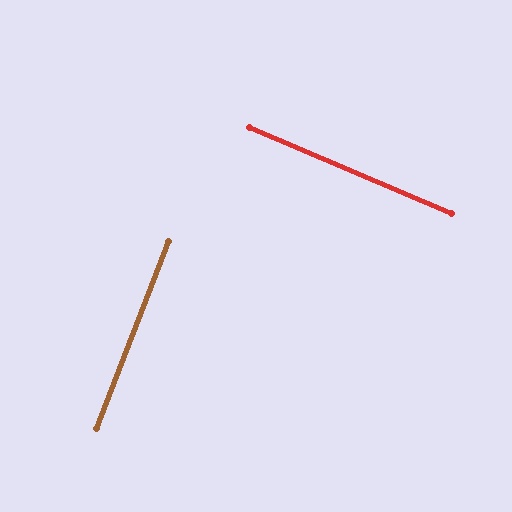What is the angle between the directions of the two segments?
Approximately 88 degrees.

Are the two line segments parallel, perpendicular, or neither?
Perpendicular — they meet at approximately 88°.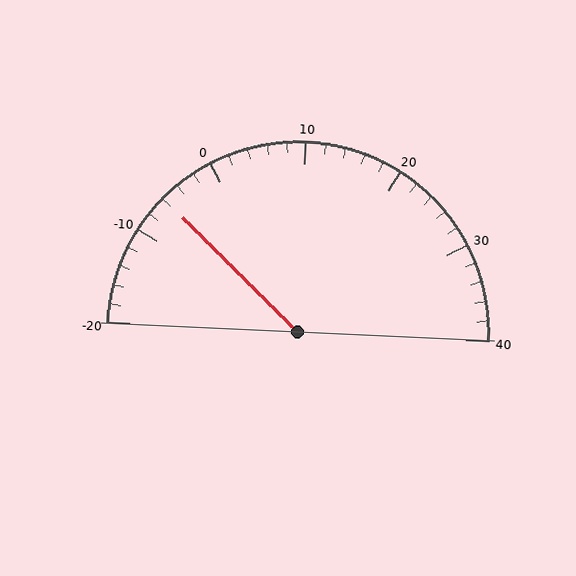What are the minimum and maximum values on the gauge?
The gauge ranges from -20 to 40.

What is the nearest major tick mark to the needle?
The nearest major tick mark is -10.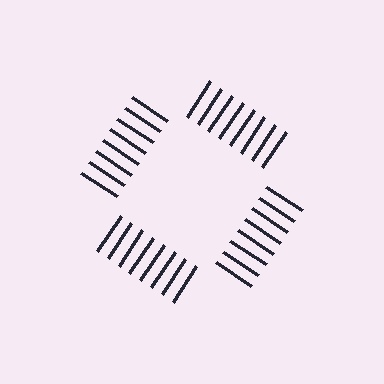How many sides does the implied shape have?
4 sides — the line-ends trace a square.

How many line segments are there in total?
32 — 8 along each of the 4 edges.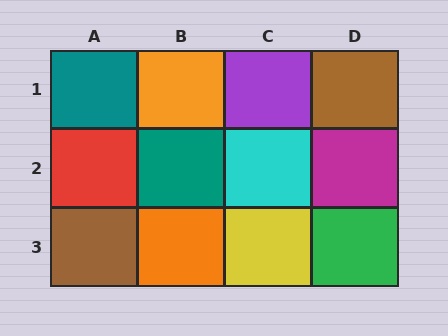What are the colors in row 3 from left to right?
Brown, orange, yellow, green.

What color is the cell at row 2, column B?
Teal.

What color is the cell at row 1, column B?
Orange.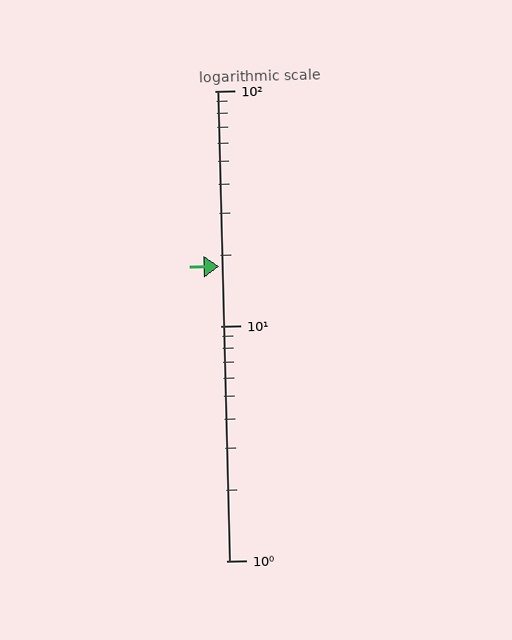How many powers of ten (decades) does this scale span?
The scale spans 2 decades, from 1 to 100.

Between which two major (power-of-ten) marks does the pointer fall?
The pointer is between 10 and 100.